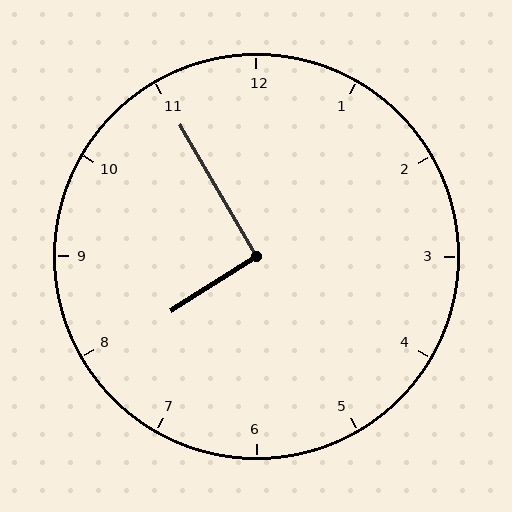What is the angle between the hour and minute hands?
Approximately 92 degrees.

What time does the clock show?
7:55.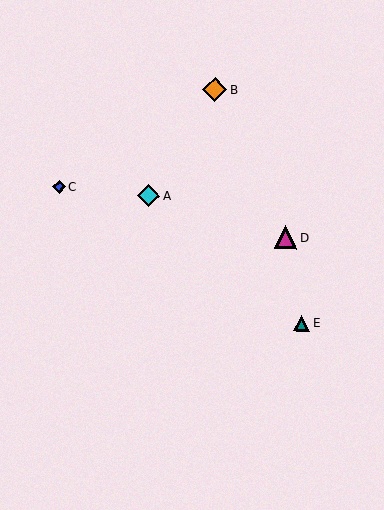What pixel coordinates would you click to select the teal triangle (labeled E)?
Click at (302, 323) to select the teal triangle E.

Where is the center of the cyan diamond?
The center of the cyan diamond is at (149, 196).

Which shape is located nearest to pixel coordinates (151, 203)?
The cyan diamond (labeled A) at (149, 196) is nearest to that location.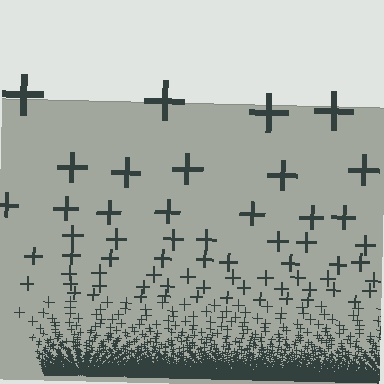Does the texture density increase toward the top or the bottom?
Density increases toward the bottom.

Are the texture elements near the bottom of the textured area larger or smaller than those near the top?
Smaller. The gradient is inverted — elements near the bottom are smaller and denser.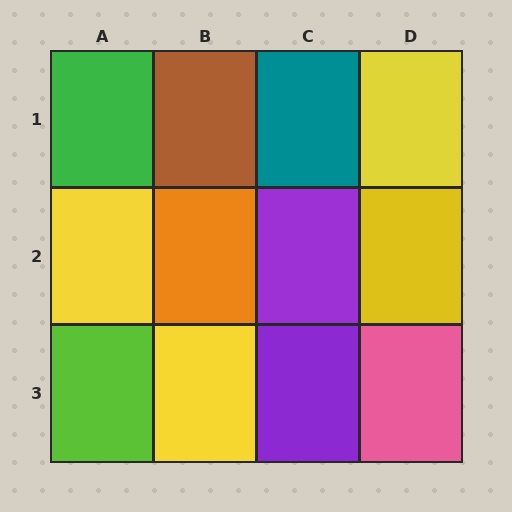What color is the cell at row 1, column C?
Teal.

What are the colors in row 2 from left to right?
Yellow, orange, purple, yellow.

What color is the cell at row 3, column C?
Purple.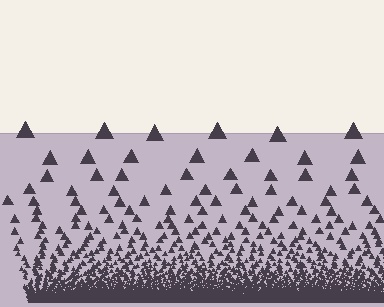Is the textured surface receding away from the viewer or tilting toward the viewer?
The surface appears to tilt toward the viewer. Texture elements get larger and sparser toward the top.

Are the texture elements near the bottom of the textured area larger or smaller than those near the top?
Smaller. The gradient is inverted — elements near the bottom are smaller and denser.